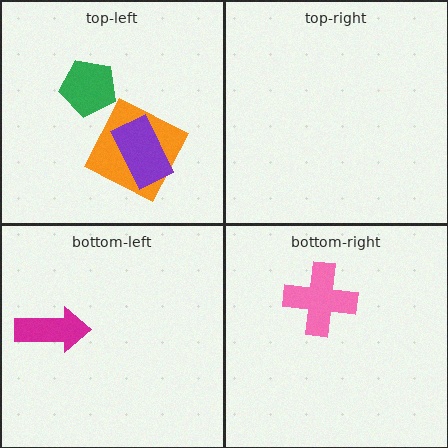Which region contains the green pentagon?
The top-left region.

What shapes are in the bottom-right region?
The pink cross.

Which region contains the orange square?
The top-left region.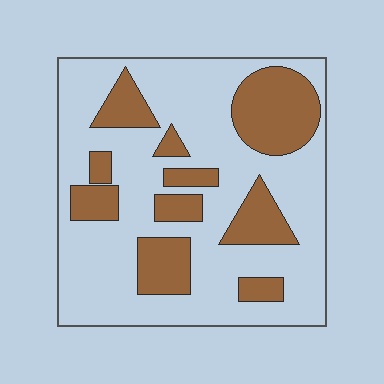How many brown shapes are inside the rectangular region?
10.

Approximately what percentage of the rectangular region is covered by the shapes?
Approximately 30%.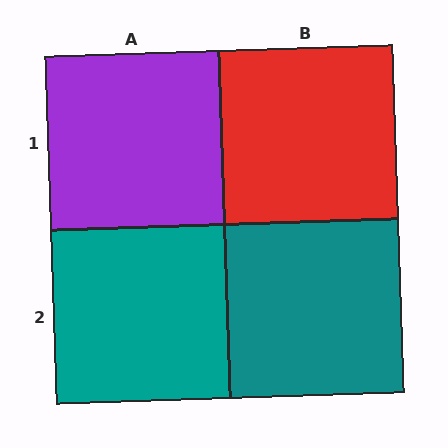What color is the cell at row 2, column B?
Teal.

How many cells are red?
1 cell is red.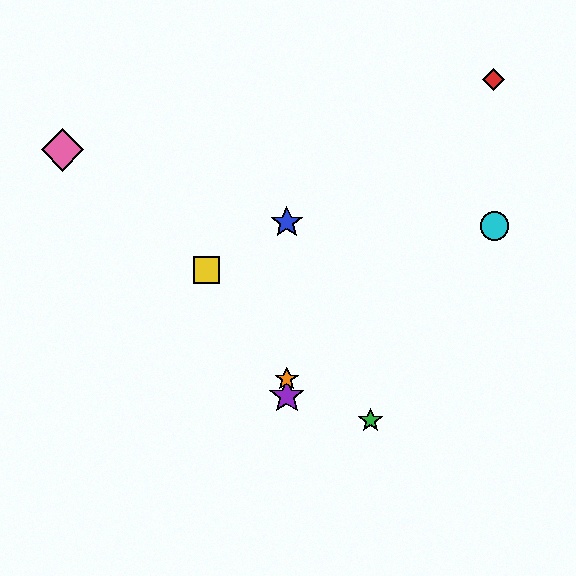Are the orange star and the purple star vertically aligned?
Yes, both are at x≈287.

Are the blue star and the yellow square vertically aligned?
No, the blue star is at x≈287 and the yellow square is at x≈207.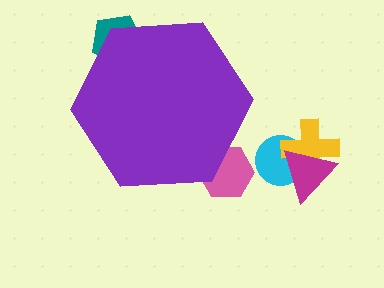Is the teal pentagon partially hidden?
Yes, the teal pentagon is partially hidden behind the purple hexagon.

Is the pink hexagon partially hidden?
Yes, the pink hexagon is partially hidden behind the purple hexagon.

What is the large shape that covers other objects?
A purple hexagon.